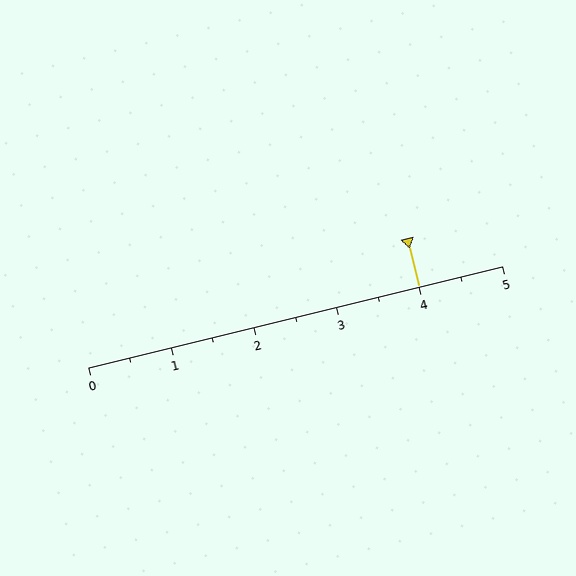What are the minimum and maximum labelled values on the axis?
The axis runs from 0 to 5.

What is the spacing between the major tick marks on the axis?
The major ticks are spaced 1 apart.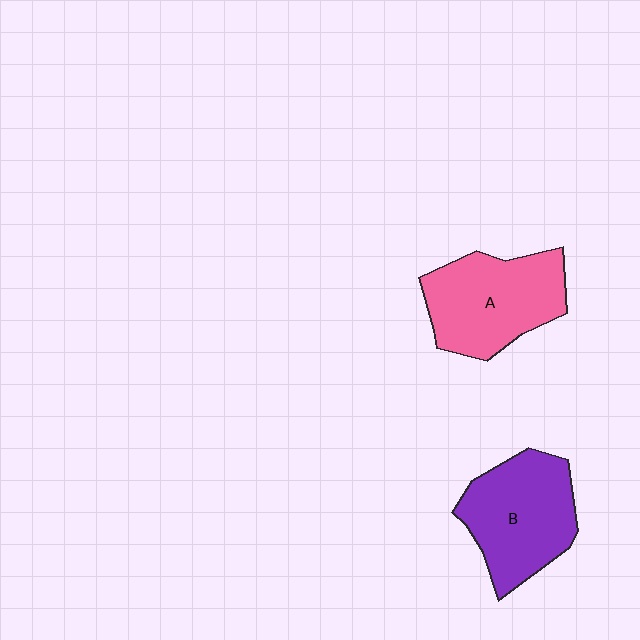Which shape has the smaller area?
Shape B (purple).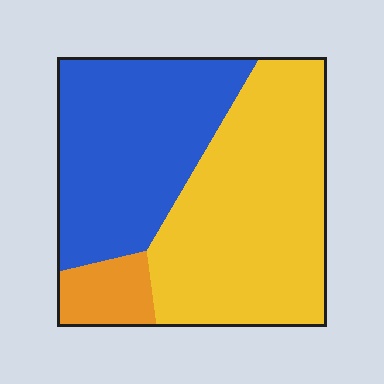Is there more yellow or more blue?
Yellow.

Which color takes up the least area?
Orange, at roughly 10%.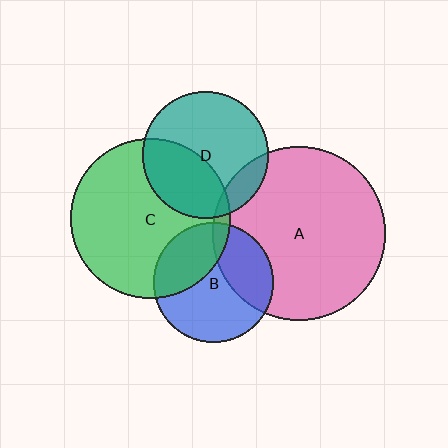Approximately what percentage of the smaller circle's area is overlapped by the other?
Approximately 5%.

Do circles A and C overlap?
Yes.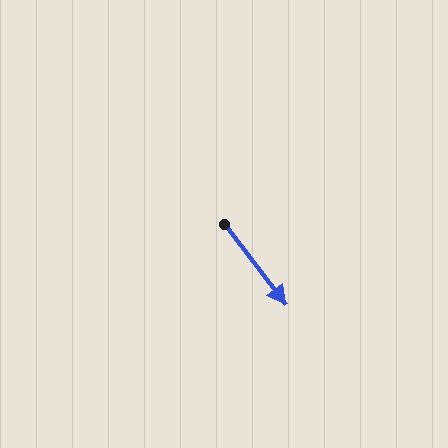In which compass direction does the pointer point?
Southeast.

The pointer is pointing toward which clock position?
Roughly 5 o'clock.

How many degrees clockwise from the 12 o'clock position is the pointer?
Approximately 143 degrees.